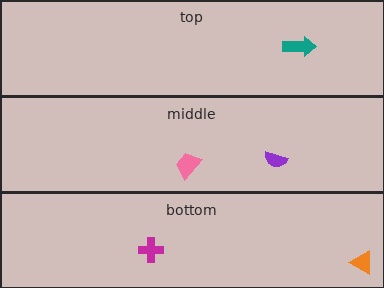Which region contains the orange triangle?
The bottom region.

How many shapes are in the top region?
1.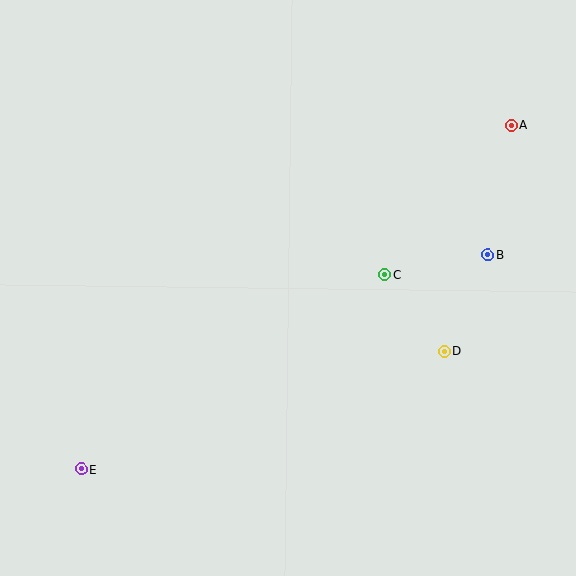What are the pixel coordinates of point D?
Point D is at (444, 351).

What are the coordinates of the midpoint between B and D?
The midpoint between B and D is at (466, 303).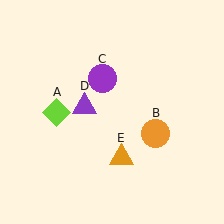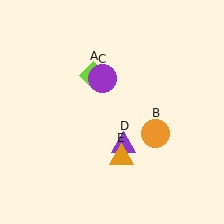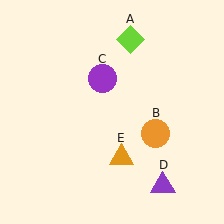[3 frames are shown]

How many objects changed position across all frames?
2 objects changed position: lime diamond (object A), purple triangle (object D).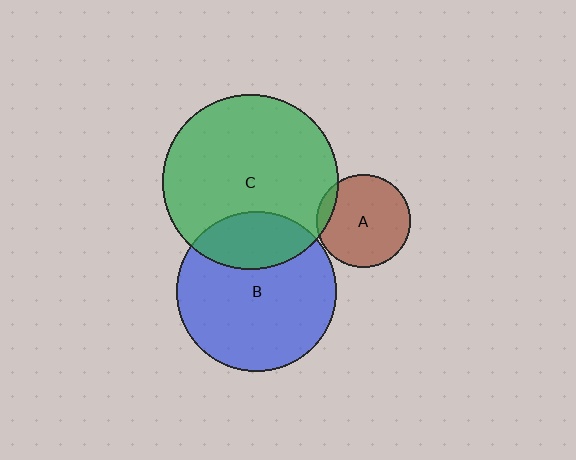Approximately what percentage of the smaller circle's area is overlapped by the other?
Approximately 25%.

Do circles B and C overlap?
Yes.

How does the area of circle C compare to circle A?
Approximately 3.5 times.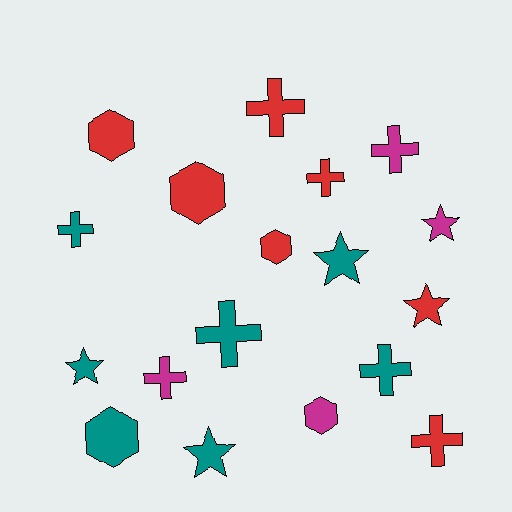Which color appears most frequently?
Teal, with 7 objects.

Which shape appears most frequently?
Cross, with 8 objects.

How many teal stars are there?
There are 3 teal stars.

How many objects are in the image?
There are 18 objects.